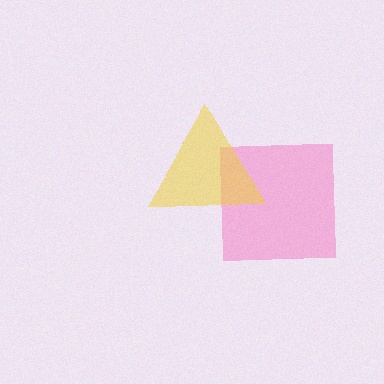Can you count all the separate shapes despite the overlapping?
Yes, there are 2 separate shapes.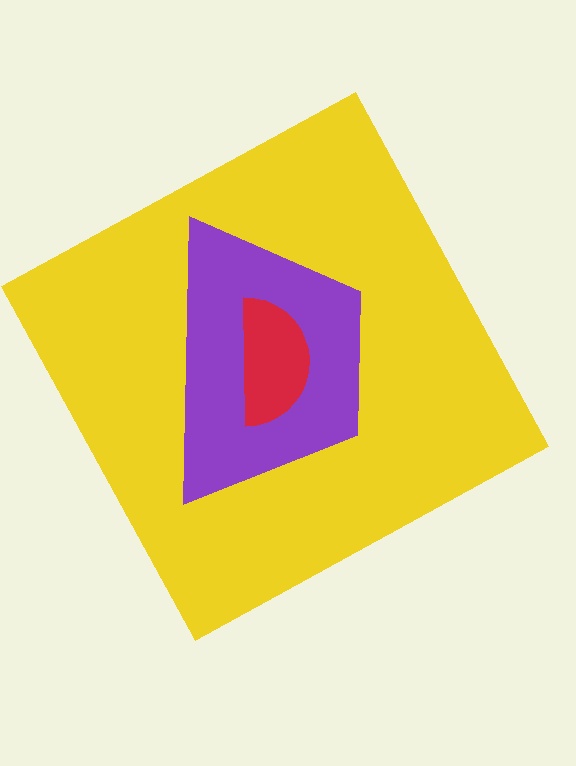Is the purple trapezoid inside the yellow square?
Yes.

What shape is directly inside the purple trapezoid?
The red semicircle.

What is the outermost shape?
The yellow square.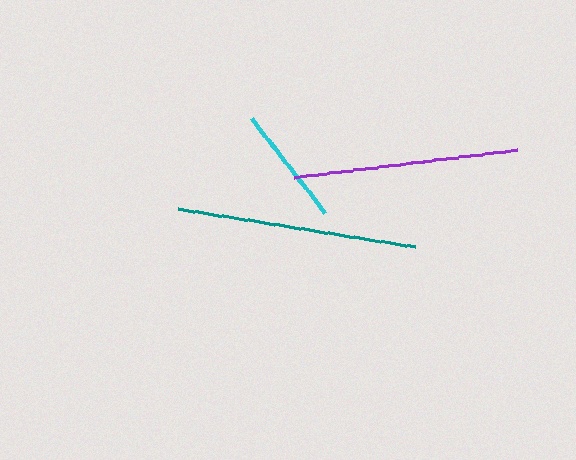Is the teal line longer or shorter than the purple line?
The teal line is longer than the purple line.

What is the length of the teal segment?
The teal segment is approximately 240 pixels long.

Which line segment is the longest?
The teal line is the longest at approximately 240 pixels.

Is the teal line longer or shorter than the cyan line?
The teal line is longer than the cyan line.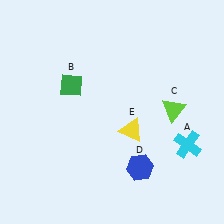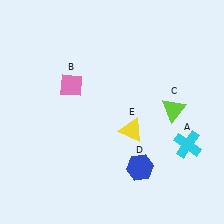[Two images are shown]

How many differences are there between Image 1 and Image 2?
There is 1 difference between the two images.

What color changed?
The diamond (B) changed from green in Image 1 to pink in Image 2.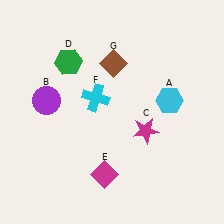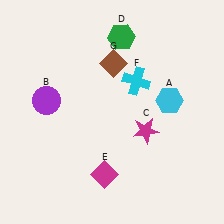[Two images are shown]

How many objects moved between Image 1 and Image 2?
2 objects moved between the two images.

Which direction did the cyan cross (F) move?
The cyan cross (F) moved right.